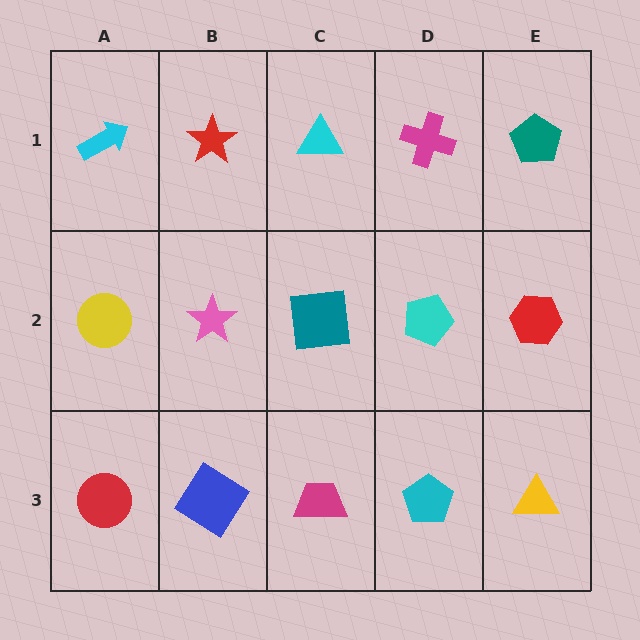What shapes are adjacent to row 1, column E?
A red hexagon (row 2, column E), a magenta cross (row 1, column D).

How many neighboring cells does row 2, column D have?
4.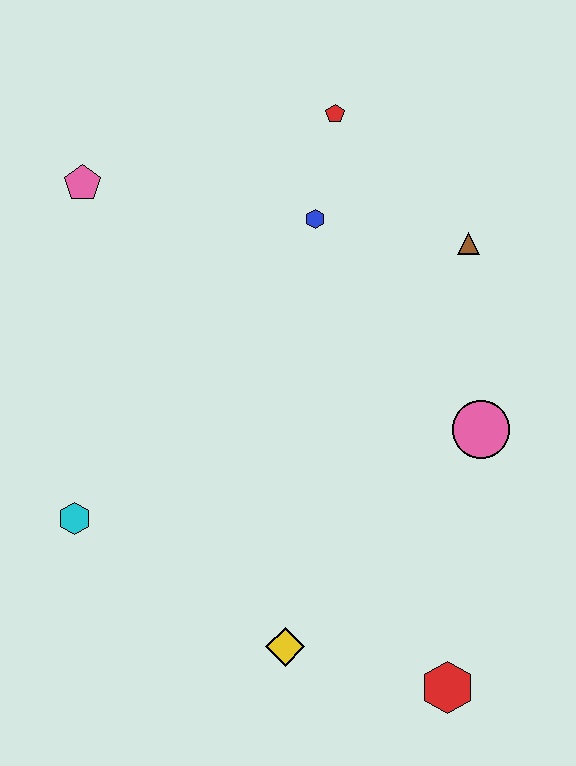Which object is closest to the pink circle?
The brown triangle is closest to the pink circle.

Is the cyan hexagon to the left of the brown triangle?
Yes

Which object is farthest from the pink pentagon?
The red hexagon is farthest from the pink pentagon.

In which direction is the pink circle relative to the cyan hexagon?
The pink circle is to the right of the cyan hexagon.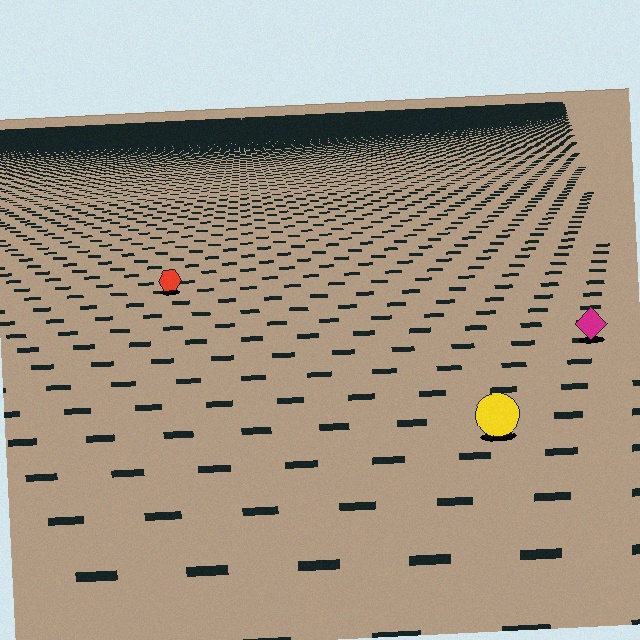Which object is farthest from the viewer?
The red hexagon is farthest from the viewer. It appears smaller and the ground texture around it is denser.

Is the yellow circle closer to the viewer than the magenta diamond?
Yes. The yellow circle is closer — you can tell from the texture gradient: the ground texture is coarser near it.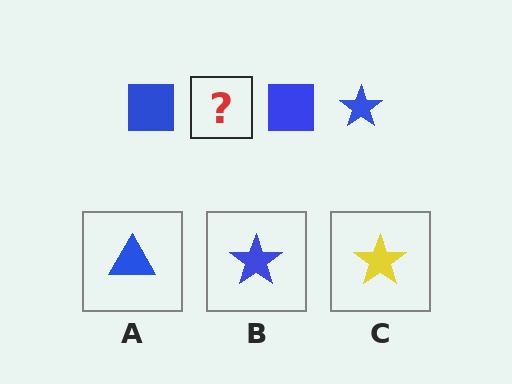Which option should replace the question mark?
Option B.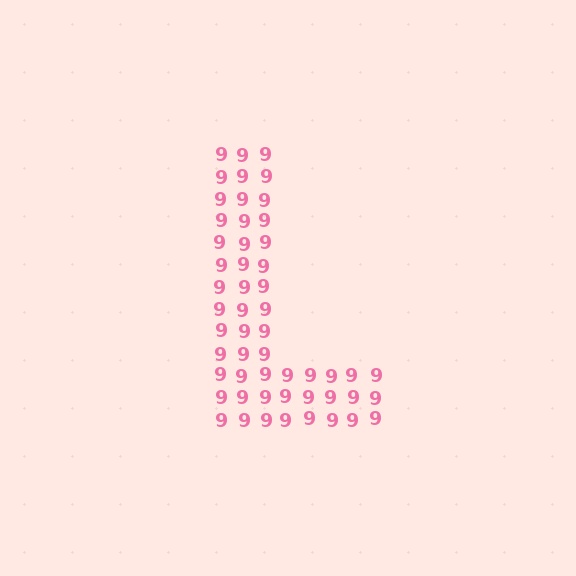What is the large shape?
The large shape is the letter L.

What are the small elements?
The small elements are digit 9's.